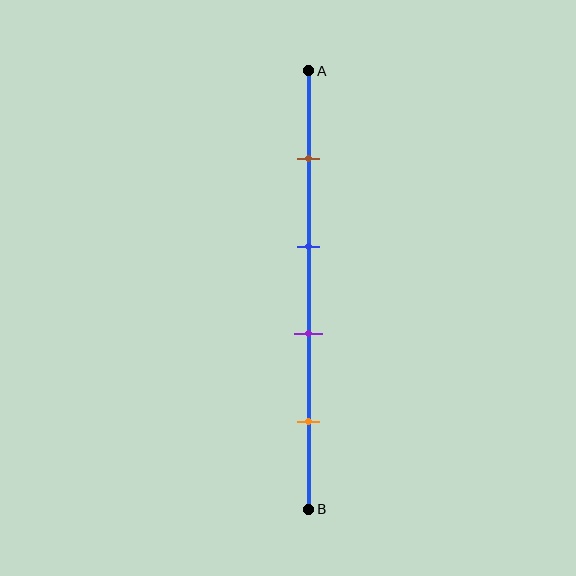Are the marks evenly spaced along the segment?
Yes, the marks are approximately evenly spaced.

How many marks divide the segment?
There are 4 marks dividing the segment.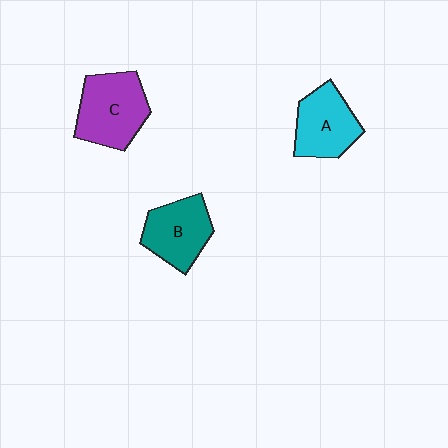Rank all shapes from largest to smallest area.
From largest to smallest: C (purple), A (cyan), B (teal).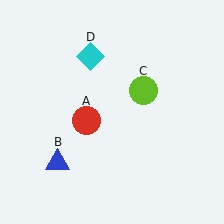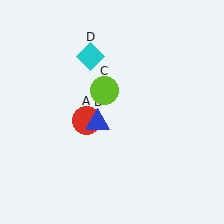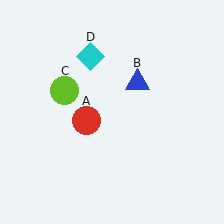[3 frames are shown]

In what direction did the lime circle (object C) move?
The lime circle (object C) moved left.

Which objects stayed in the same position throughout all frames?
Red circle (object A) and cyan diamond (object D) remained stationary.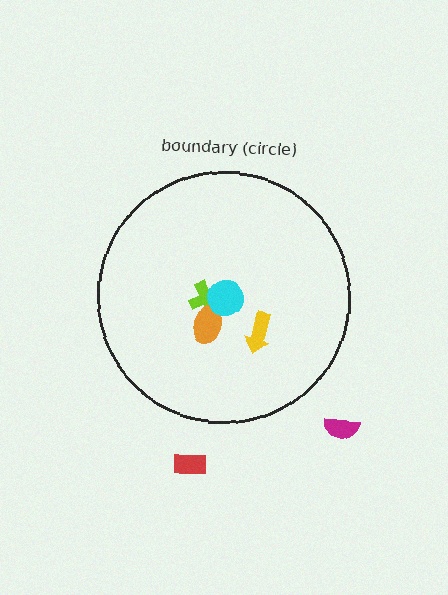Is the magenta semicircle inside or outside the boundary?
Outside.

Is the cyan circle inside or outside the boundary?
Inside.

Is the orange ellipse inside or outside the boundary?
Inside.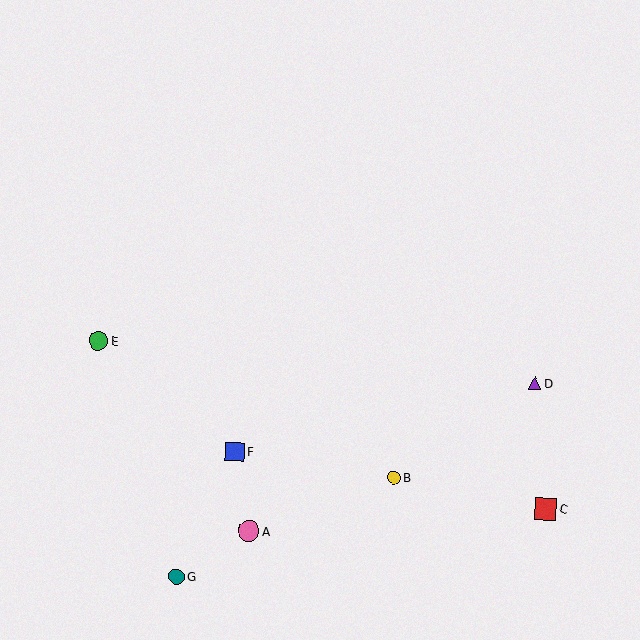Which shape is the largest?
The red square (labeled C) is the largest.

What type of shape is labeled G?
Shape G is a teal circle.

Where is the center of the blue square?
The center of the blue square is at (235, 451).